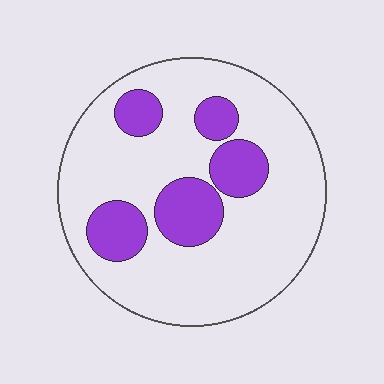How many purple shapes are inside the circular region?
5.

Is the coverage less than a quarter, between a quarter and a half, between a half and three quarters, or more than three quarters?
Less than a quarter.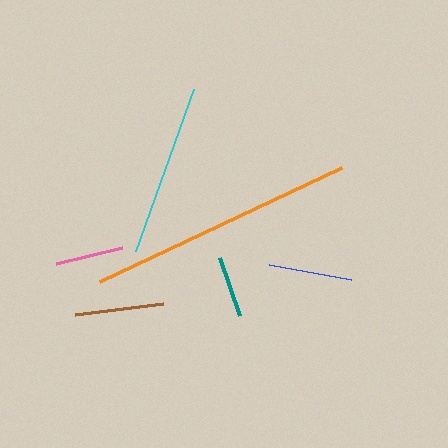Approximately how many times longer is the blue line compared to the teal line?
The blue line is approximately 1.4 times the length of the teal line.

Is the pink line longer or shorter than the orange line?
The orange line is longer than the pink line.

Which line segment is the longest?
The orange line is the longest at approximately 268 pixels.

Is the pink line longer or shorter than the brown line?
The brown line is longer than the pink line.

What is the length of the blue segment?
The blue segment is approximately 84 pixels long.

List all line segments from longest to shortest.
From longest to shortest: orange, cyan, brown, blue, pink, teal.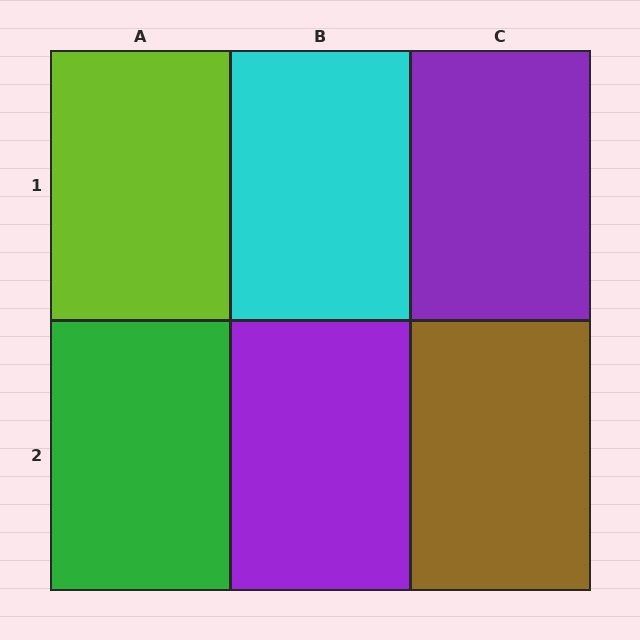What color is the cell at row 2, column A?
Green.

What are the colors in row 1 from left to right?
Lime, cyan, purple.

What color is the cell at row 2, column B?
Purple.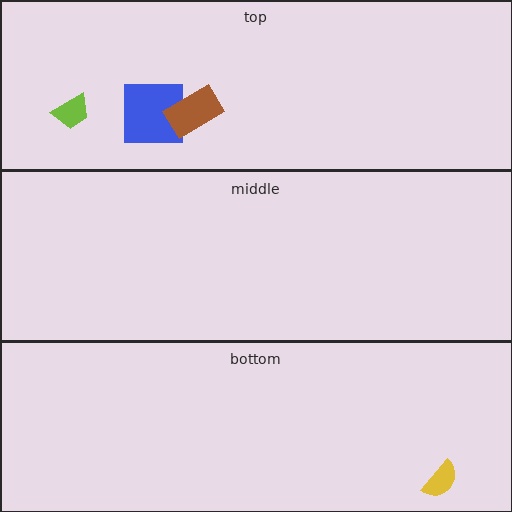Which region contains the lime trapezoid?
The top region.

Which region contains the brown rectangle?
The top region.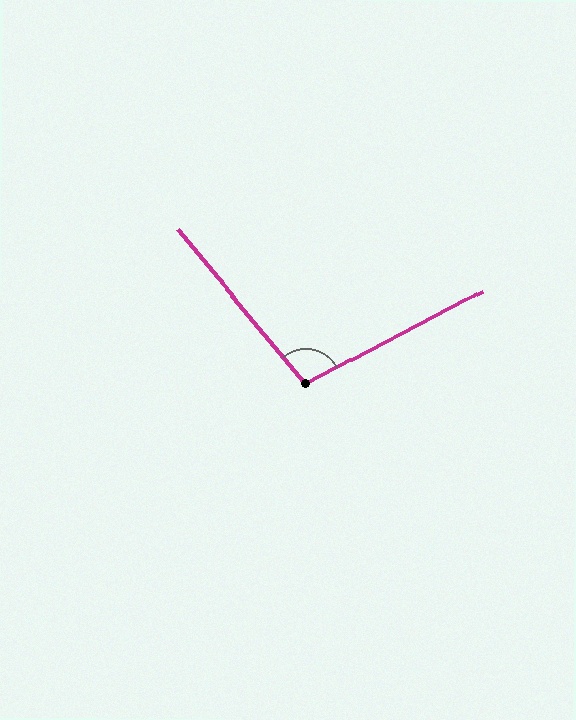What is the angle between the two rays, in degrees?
Approximately 102 degrees.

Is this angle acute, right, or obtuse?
It is obtuse.